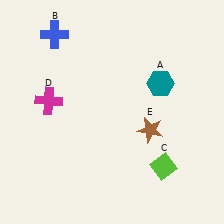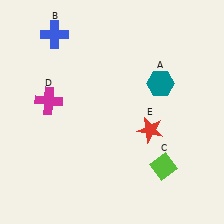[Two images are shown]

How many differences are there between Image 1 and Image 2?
There is 1 difference between the two images.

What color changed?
The star (E) changed from brown in Image 1 to red in Image 2.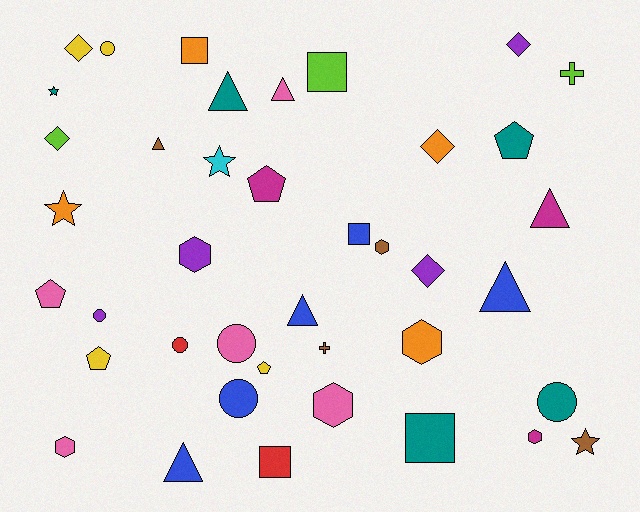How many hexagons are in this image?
There are 6 hexagons.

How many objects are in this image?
There are 40 objects.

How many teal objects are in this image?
There are 5 teal objects.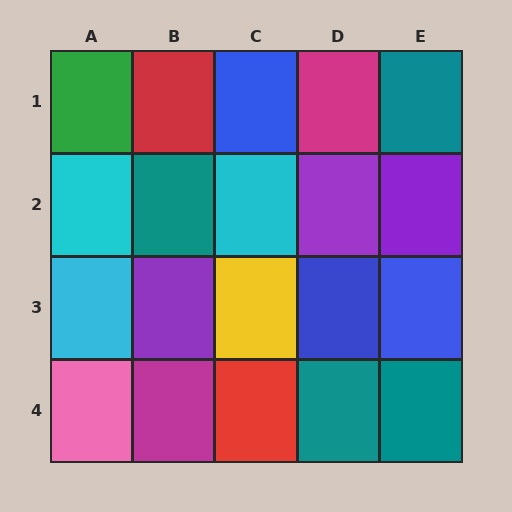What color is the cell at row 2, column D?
Purple.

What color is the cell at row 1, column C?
Blue.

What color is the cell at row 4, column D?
Teal.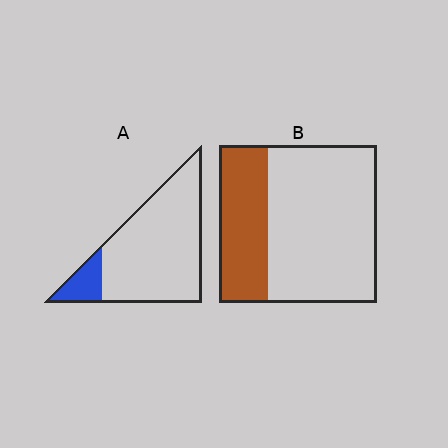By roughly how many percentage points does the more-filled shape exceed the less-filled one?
By roughly 15 percentage points (B over A).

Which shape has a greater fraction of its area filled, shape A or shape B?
Shape B.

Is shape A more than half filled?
No.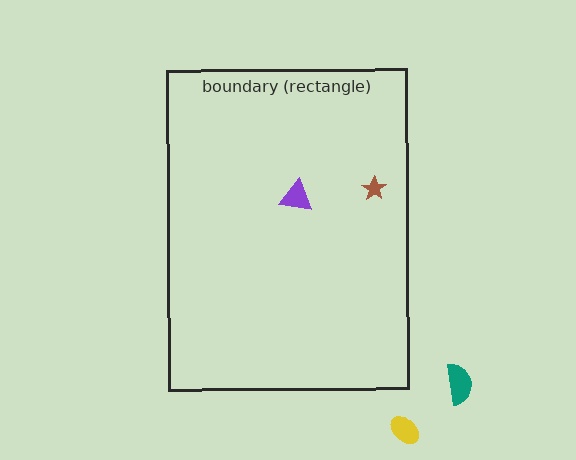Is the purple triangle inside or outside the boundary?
Inside.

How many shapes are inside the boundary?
2 inside, 2 outside.